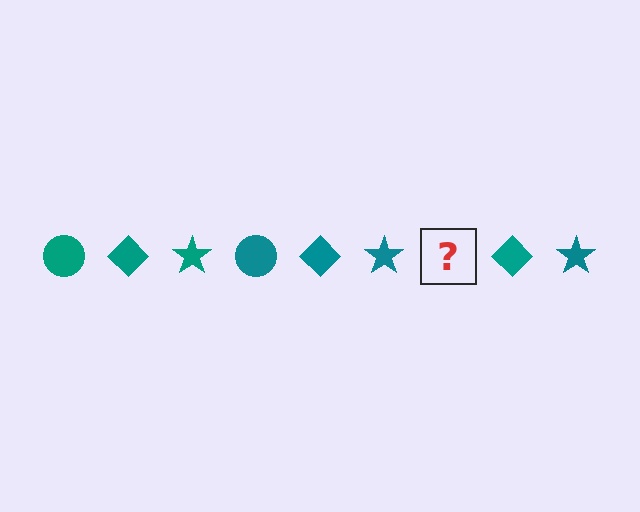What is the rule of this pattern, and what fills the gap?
The rule is that the pattern cycles through circle, diamond, star shapes in teal. The gap should be filled with a teal circle.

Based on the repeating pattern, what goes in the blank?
The blank should be a teal circle.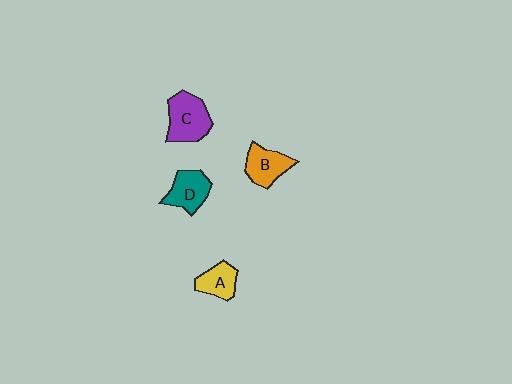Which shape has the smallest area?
Shape A (yellow).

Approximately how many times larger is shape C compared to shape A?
Approximately 1.6 times.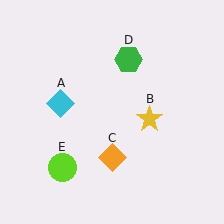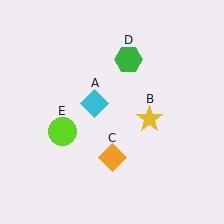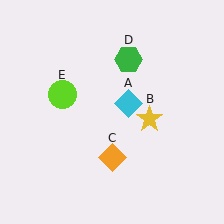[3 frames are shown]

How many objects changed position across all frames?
2 objects changed position: cyan diamond (object A), lime circle (object E).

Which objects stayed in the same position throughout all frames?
Yellow star (object B) and orange diamond (object C) and green hexagon (object D) remained stationary.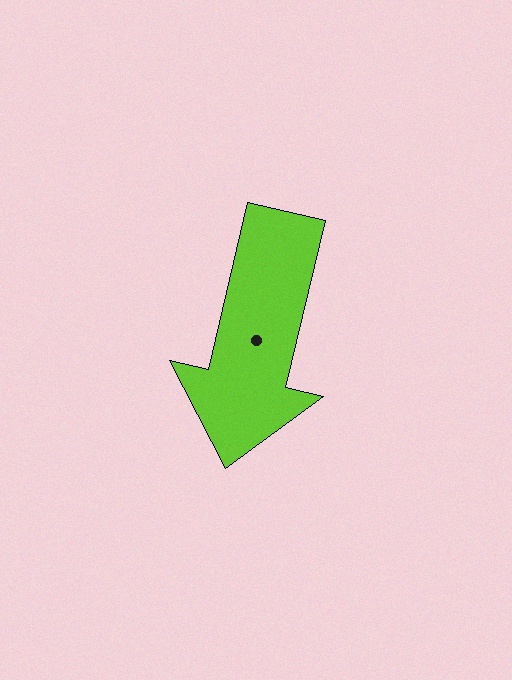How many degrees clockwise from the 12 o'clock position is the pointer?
Approximately 193 degrees.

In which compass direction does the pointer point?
South.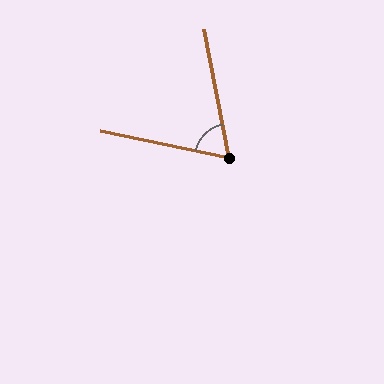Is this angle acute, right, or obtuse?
It is acute.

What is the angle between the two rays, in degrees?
Approximately 67 degrees.